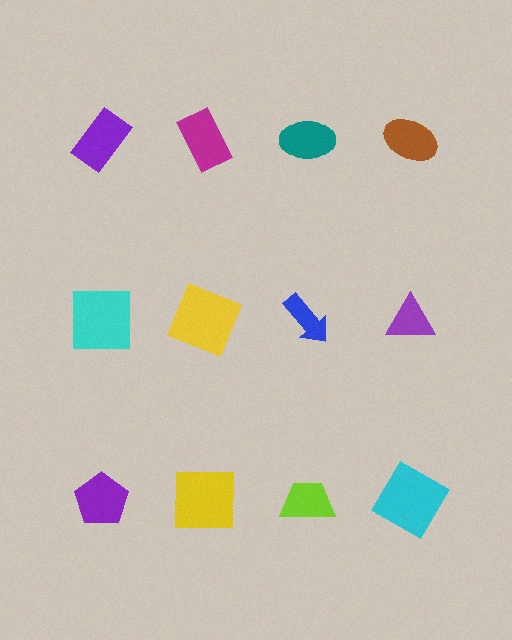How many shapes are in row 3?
4 shapes.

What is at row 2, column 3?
A blue arrow.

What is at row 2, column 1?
A cyan square.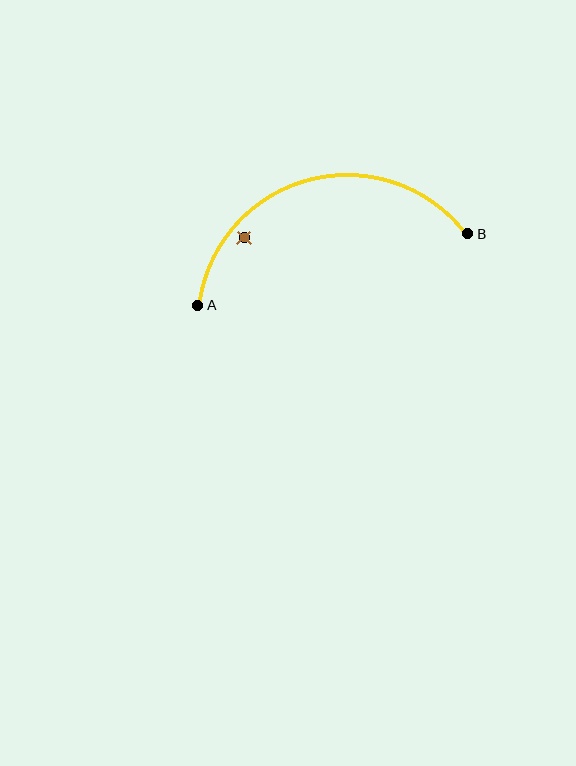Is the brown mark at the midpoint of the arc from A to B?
No — the brown mark does not lie on the arc at all. It sits slightly inside the curve.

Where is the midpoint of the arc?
The arc midpoint is the point on the curve farthest from the straight line joining A and B. It sits above that line.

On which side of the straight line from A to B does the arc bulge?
The arc bulges above the straight line connecting A and B.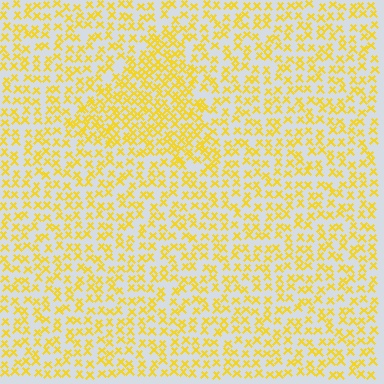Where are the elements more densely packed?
The elements are more densely packed inside the triangle boundary.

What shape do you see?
I see a triangle.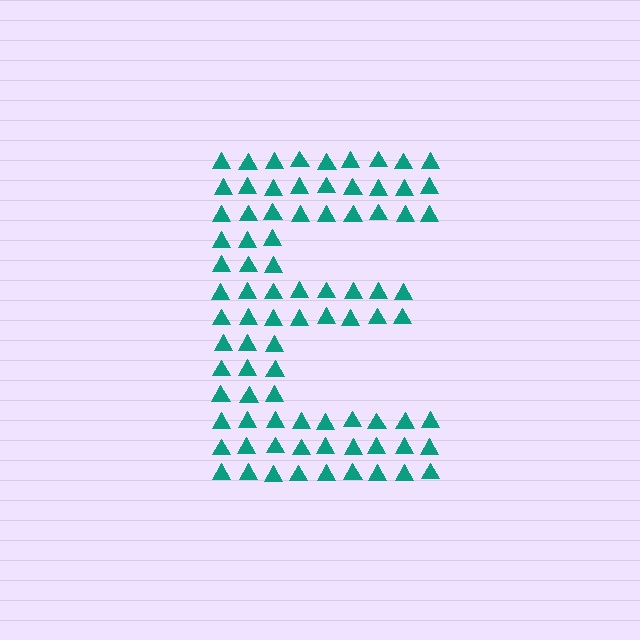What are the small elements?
The small elements are triangles.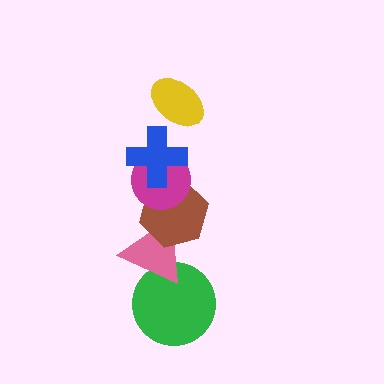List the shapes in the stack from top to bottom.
From top to bottom: the yellow ellipse, the blue cross, the magenta circle, the brown hexagon, the pink triangle, the green circle.